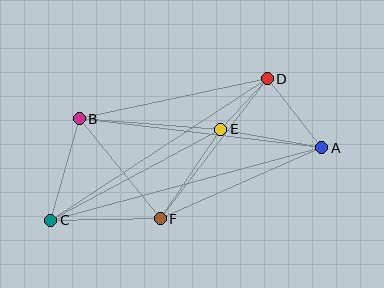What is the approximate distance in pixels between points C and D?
The distance between C and D is approximately 259 pixels.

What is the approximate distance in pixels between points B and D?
The distance between B and D is approximately 192 pixels.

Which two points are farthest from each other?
Points A and C are farthest from each other.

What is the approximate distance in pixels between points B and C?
The distance between B and C is approximately 106 pixels.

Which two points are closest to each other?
Points D and E are closest to each other.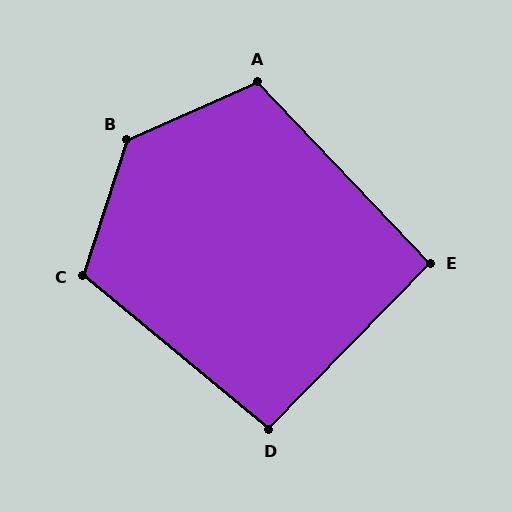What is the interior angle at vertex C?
Approximately 112 degrees (obtuse).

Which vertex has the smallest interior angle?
E, at approximately 92 degrees.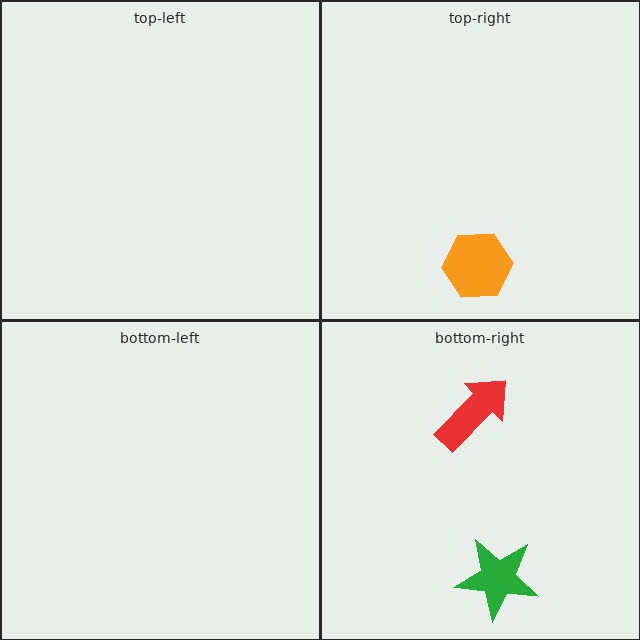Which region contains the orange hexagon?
The top-right region.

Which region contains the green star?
The bottom-right region.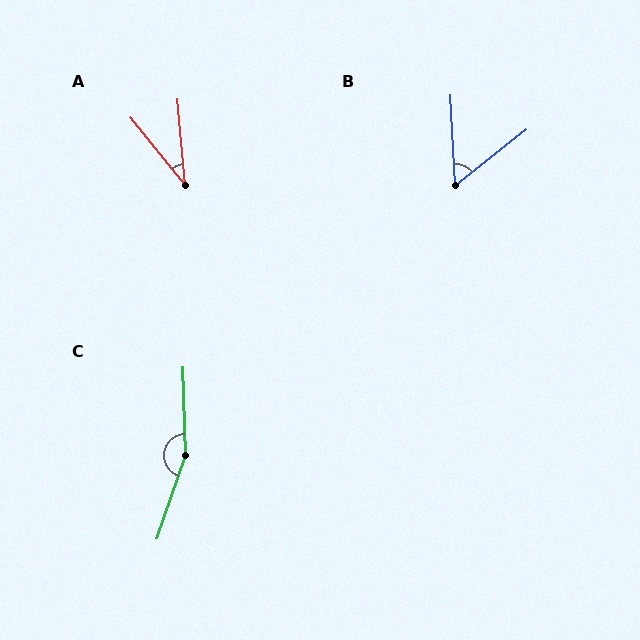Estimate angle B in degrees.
Approximately 54 degrees.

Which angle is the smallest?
A, at approximately 34 degrees.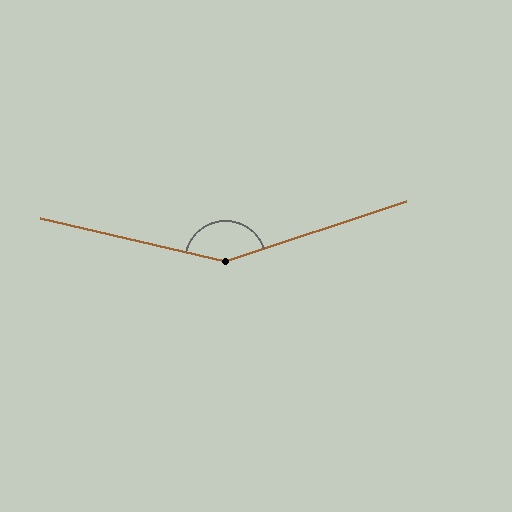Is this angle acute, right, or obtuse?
It is obtuse.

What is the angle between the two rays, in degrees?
Approximately 149 degrees.